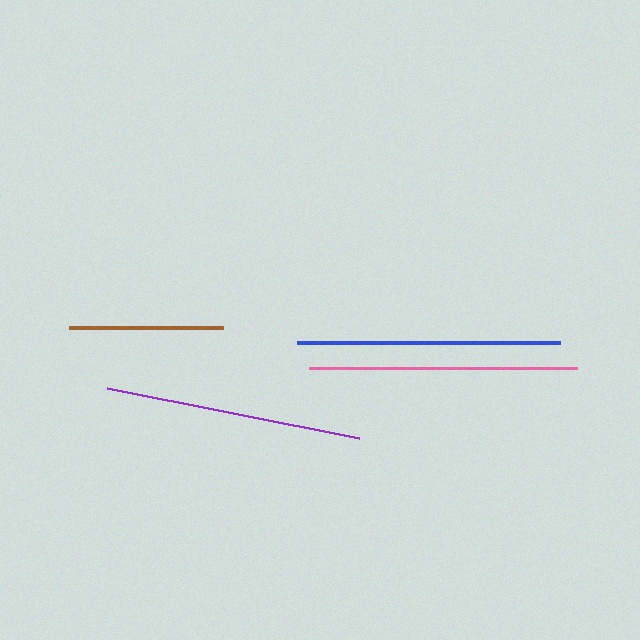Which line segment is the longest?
The pink line is the longest at approximately 268 pixels.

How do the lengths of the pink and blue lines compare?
The pink and blue lines are approximately the same length.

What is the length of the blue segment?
The blue segment is approximately 263 pixels long.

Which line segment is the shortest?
The brown line is the shortest at approximately 154 pixels.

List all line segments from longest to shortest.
From longest to shortest: pink, blue, purple, brown.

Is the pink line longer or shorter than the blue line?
The pink line is longer than the blue line.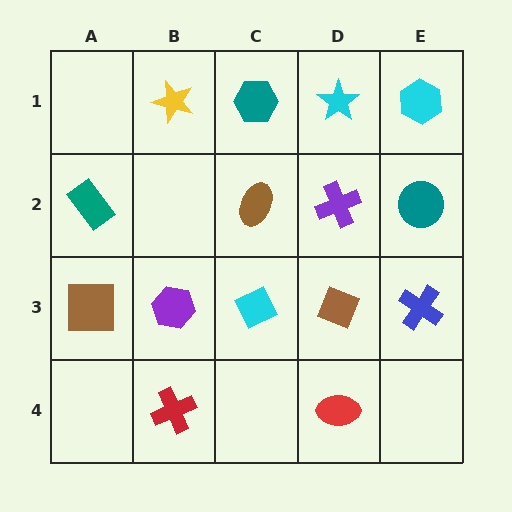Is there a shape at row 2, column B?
No, that cell is empty.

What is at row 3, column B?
A purple hexagon.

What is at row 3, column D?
A brown diamond.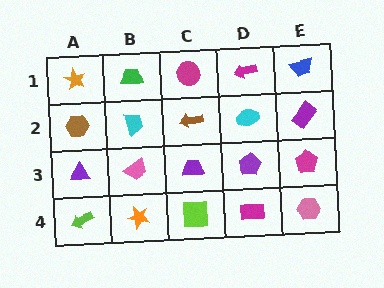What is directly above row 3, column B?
A cyan trapezoid.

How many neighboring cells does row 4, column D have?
3.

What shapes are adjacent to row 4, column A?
A purple triangle (row 3, column A), an orange star (row 4, column B).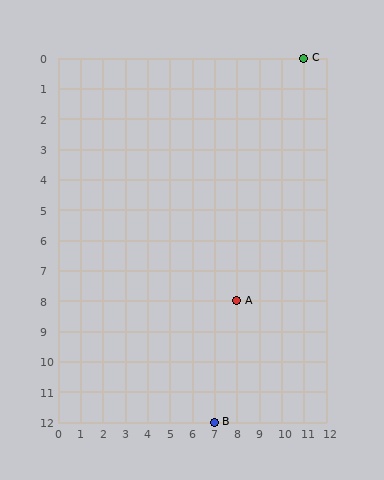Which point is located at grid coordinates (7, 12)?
Point B is at (7, 12).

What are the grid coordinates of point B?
Point B is at grid coordinates (7, 12).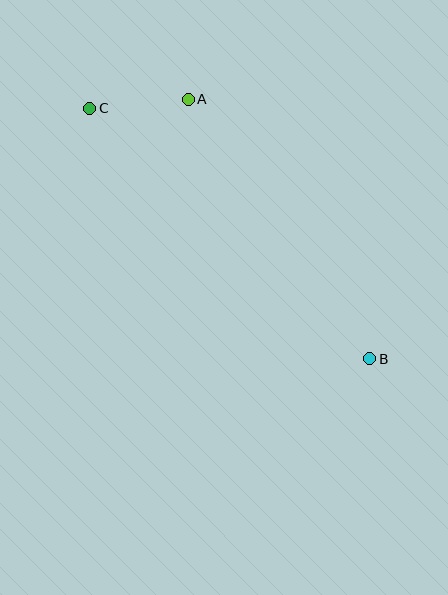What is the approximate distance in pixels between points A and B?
The distance between A and B is approximately 317 pixels.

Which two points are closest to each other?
Points A and C are closest to each other.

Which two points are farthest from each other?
Points B and C are farthest from each other.